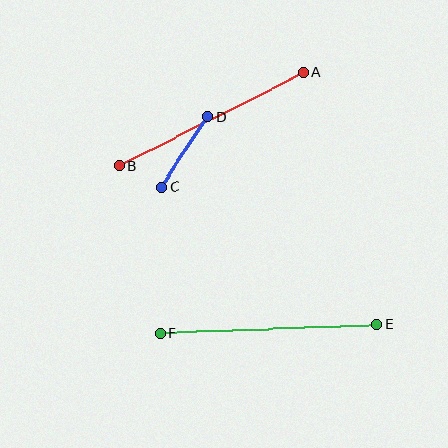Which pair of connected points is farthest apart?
Points E and F are farthest apart.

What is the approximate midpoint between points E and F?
The midpoint is at approximately (268, 329) pixels.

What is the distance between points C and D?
The distance is approximately 84 pixels.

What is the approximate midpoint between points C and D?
The midpoint is at approximately (185, 152) pixels.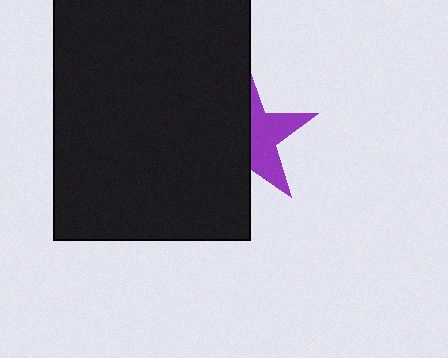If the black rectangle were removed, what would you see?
You would see the complete purple star.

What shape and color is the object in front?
The object in front is a black rectangle.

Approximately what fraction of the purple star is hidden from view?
Roughly 57% of the purple star is hidden behind the black rectangle.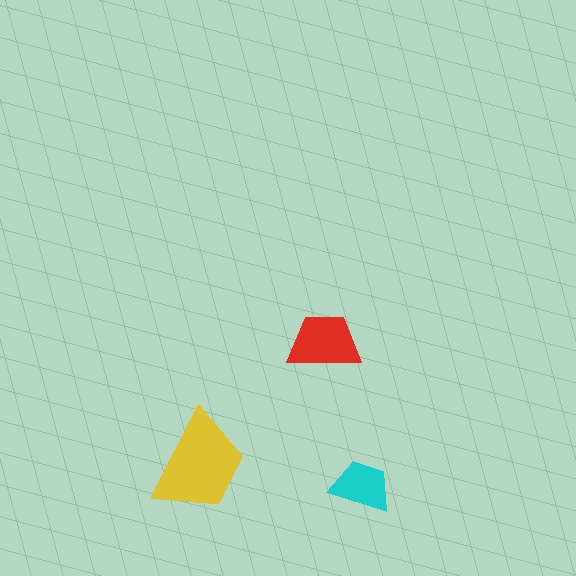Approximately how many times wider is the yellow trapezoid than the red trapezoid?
About 1.5 times wider.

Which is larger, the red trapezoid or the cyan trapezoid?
The red one.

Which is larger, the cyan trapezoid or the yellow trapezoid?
The yellow one.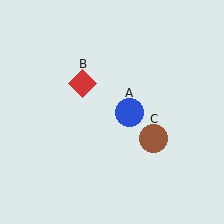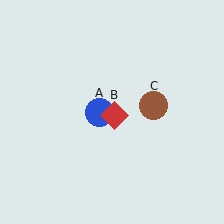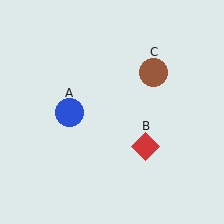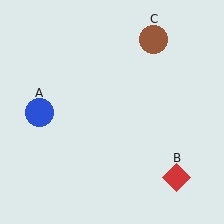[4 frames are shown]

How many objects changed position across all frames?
3 objects changed position: blue circle (object A), red diamond (object B), brown circle (object C).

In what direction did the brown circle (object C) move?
The brown circle (object C) moved up.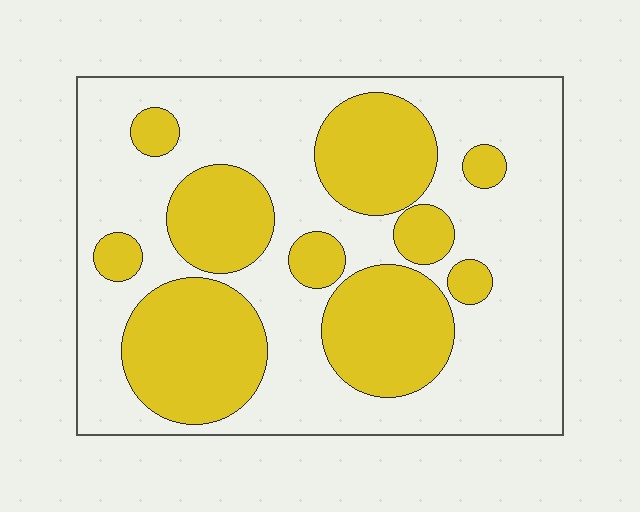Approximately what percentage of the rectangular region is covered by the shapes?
Approximately 35%.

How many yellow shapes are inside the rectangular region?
10.